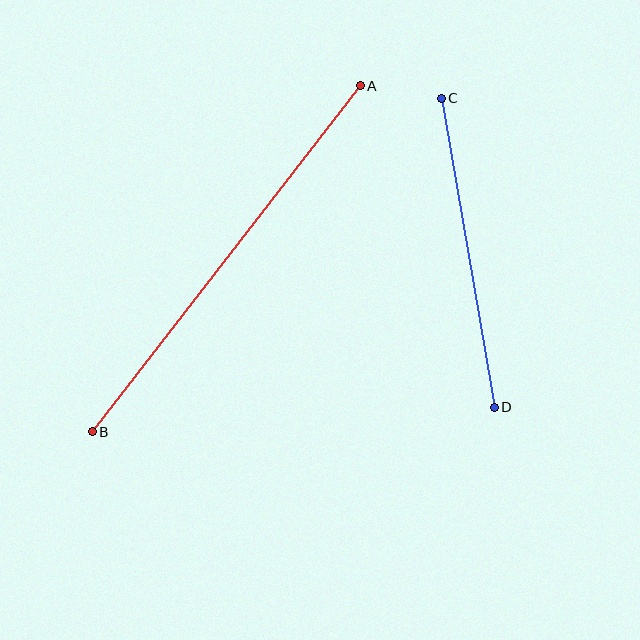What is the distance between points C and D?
The distance is approximately 313 pixels.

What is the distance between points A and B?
The distance is approximately 437 pixels.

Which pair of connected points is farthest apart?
Points A and B are farthest apart.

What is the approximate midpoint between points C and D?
The midpoint is at approximately (468, 253) pixels.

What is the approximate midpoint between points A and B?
The midpoint is at approximately (226, 259) pixels.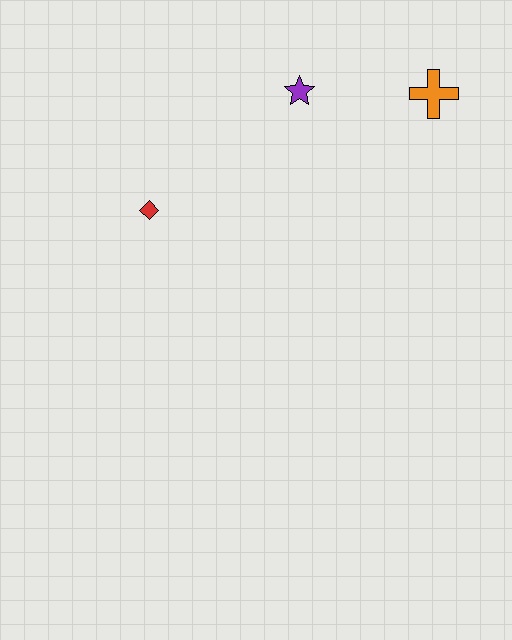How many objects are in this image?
There are 3 objects.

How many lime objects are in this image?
There are no lime objects.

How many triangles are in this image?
There are no triangles.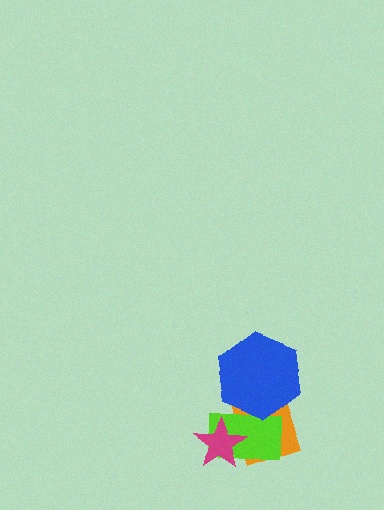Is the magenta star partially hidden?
No, no other shape covers it.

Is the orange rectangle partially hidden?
Yes, it is partially covered by another shape.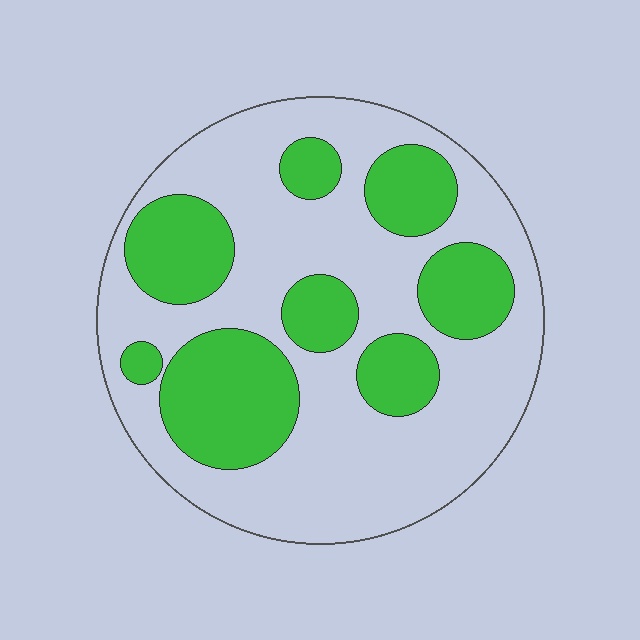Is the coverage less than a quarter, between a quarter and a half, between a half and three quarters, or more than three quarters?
Between a quarter and a half.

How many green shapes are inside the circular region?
8.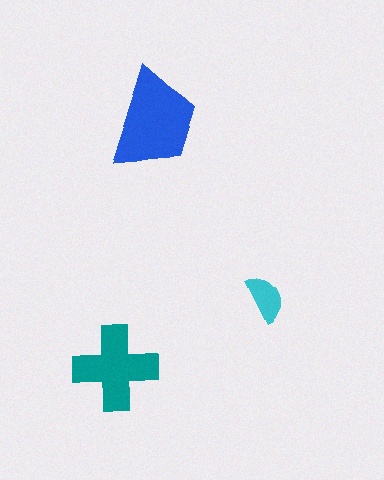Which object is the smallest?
The cyan semicircle.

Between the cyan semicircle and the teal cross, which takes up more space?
The teal cross.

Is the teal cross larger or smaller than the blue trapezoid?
Smaller.